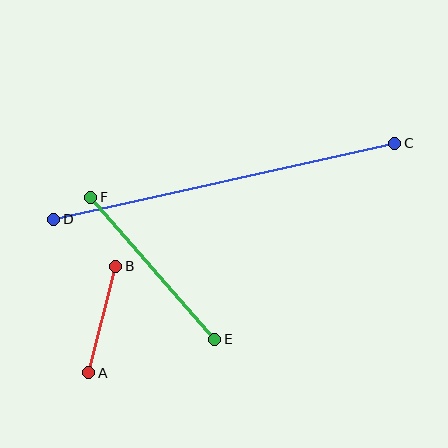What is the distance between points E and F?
The distance is approximately 189 pixels.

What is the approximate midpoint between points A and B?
The midpoint is at approximately (102, 320) pixels.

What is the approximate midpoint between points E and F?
The midpoint is at approximately (153, 268) pixels.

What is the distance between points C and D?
The distance is approximately 350 pixels.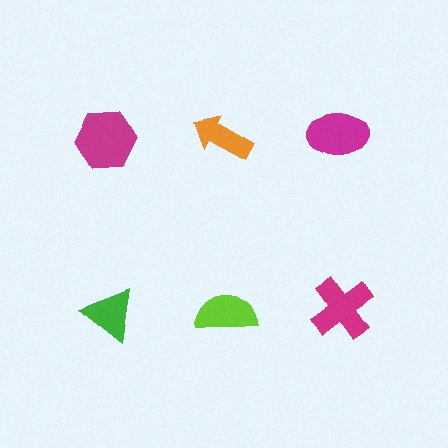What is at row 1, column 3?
A magenta ellipse.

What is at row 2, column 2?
A lime semicircle.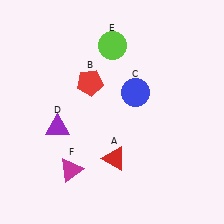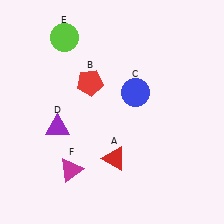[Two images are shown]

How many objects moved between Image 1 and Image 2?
1 object moved between the two images.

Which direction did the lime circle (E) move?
The lime circle (E) moved left.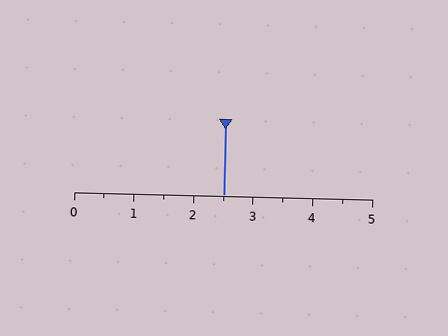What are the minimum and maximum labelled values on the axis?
The axis runs from 0 to 5.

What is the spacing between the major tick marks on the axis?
The major ticks are spaced 1 apart.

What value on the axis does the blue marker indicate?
The marker indicates approximately 2.5.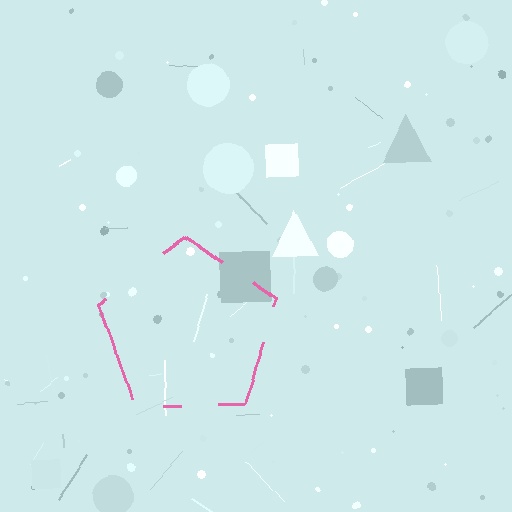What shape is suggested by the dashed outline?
The dashed outline suggests a pentagon.